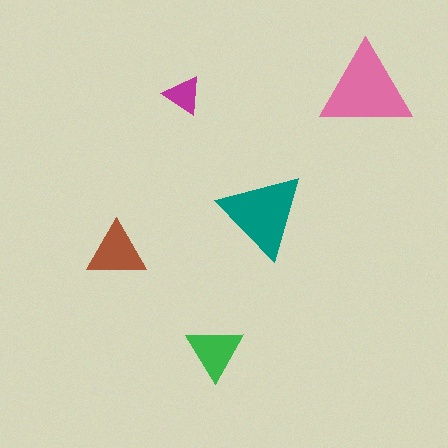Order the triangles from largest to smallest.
the pink one, the teal one, the brown one, the green one, the magenta one.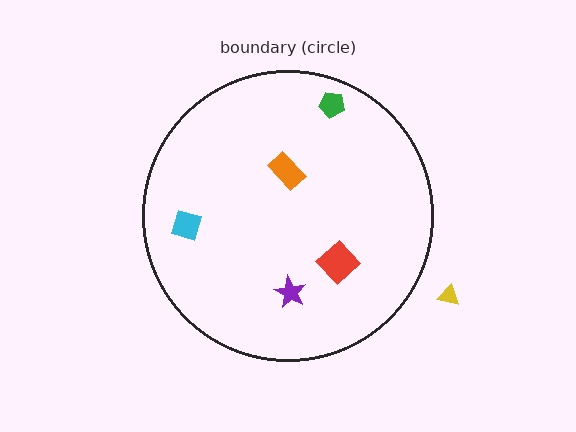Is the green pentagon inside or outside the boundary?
Inside.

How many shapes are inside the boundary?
5 inside, 1 outside.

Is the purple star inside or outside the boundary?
Inside.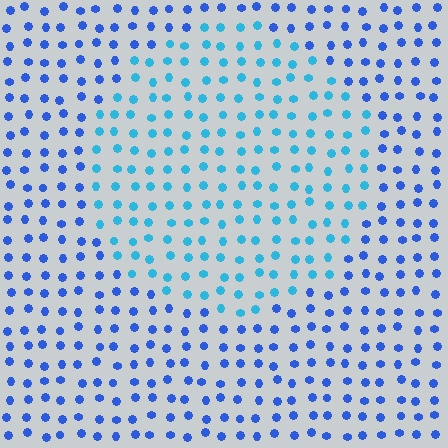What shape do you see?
I see a circle.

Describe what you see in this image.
The image is filled with small blue elements in a uniform arrangement. A circle-shaped region is visible where the elements are tinted to a slightly different hue, forming a subtle color boundary.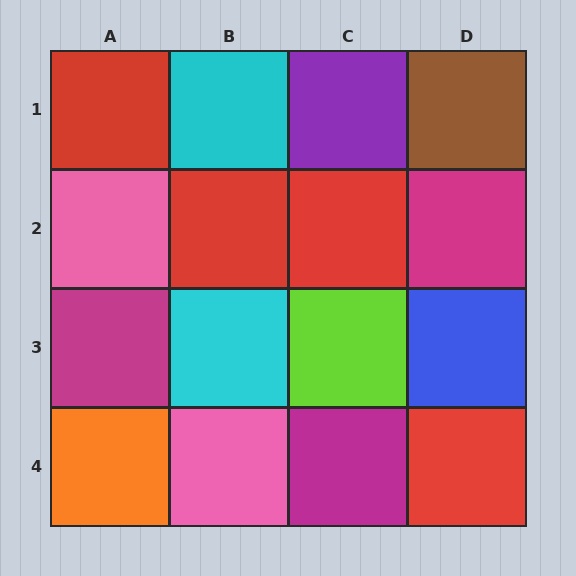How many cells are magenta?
3 cells are magenta.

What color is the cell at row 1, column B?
Cyan.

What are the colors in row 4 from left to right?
Orange, pink, magenta, red.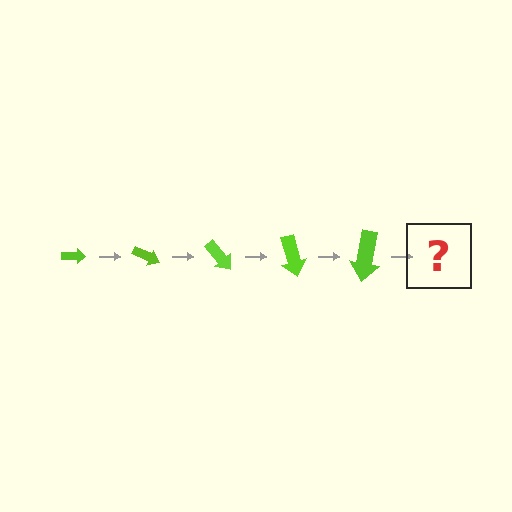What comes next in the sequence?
The next element should be an arrow, larger than the previous one and rotated 125 degrees from the start.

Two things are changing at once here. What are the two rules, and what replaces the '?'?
The two rules are that the arrow grows larger each step and it rotates 25 degrees each step. The '?' should be an arrow, larger than the previous one and rotated 125 degrees from the start.